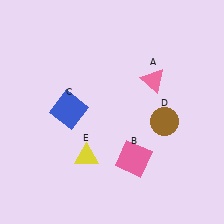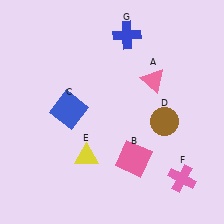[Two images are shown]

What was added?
A pink cross (F), a blue cross (G) were added in Image 2.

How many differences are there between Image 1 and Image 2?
There are 2 differences between the two images.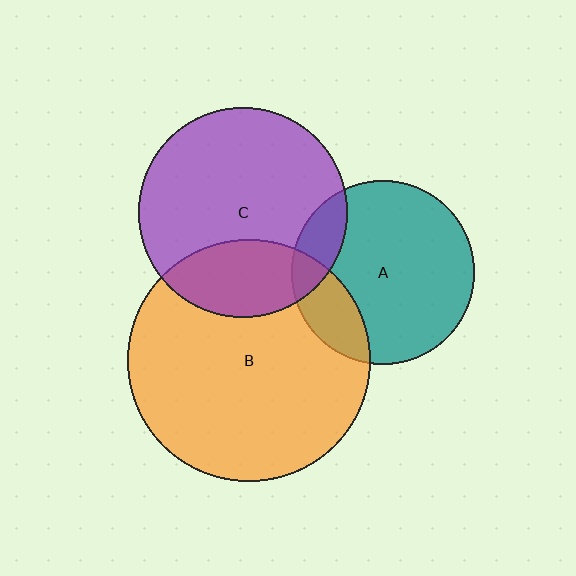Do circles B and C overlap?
Yes.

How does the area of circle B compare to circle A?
Approximately 1.7 times.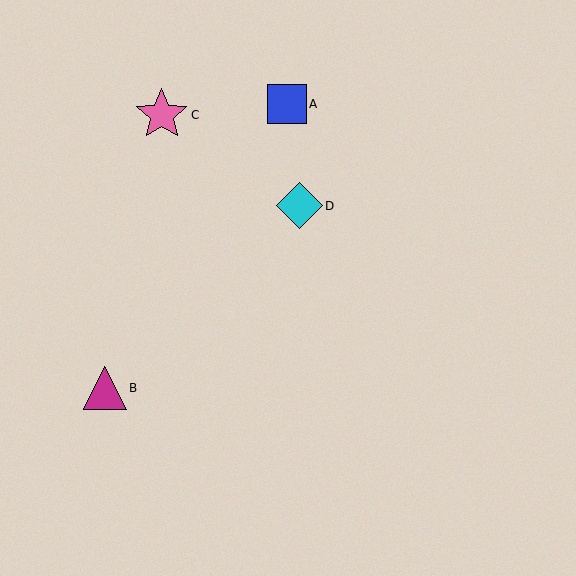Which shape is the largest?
The pink star (labeled C) is the largest.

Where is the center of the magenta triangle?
The center of the magenta triangle is at (105, 388).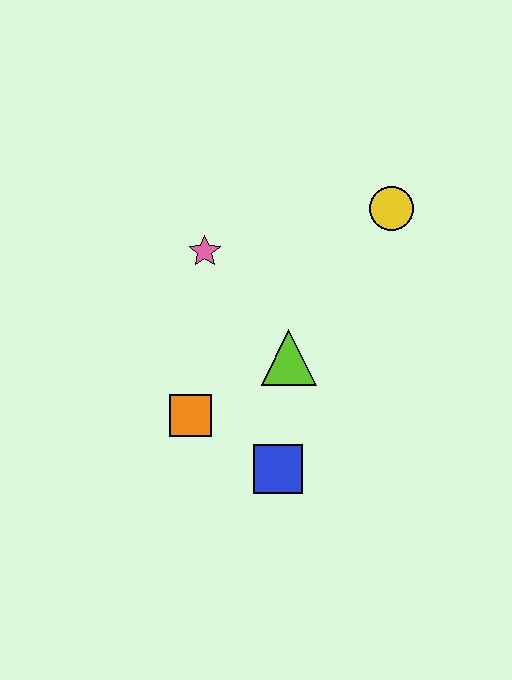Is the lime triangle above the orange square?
Yes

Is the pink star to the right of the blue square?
No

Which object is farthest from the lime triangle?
The yellow circle is farthest from the lime triangle.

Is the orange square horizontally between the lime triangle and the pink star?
No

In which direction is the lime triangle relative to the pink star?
The lime triangle is below the pink star.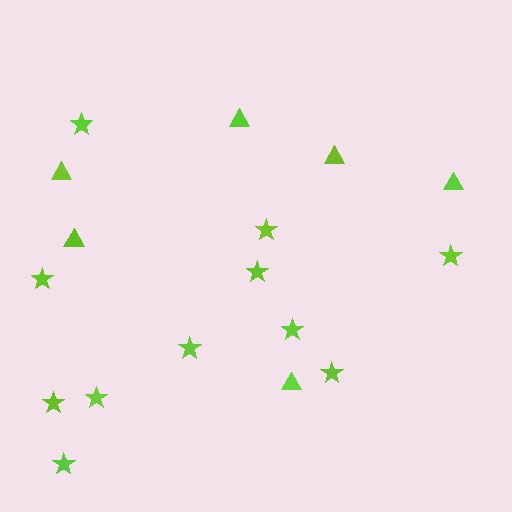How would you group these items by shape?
There are 2 groups: one group of triangles (6) and one group of stars (11).